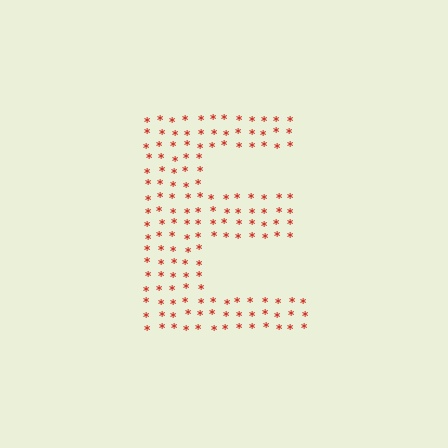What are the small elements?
The small elements are asterisks.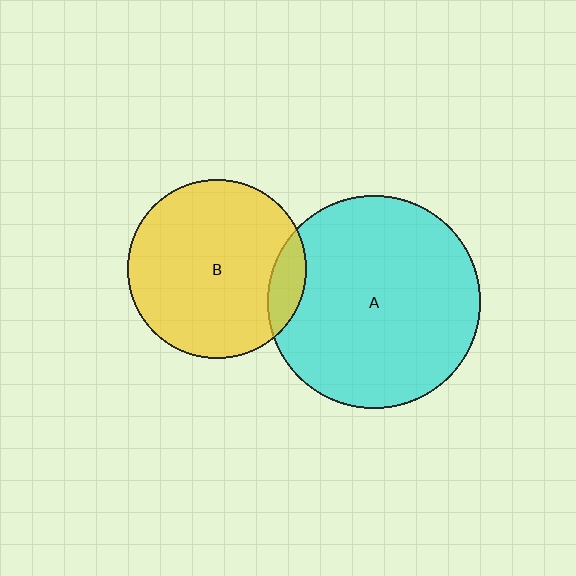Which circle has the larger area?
Circle A (cyan).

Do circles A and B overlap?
Yes.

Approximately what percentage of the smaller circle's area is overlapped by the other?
Approximately 10%.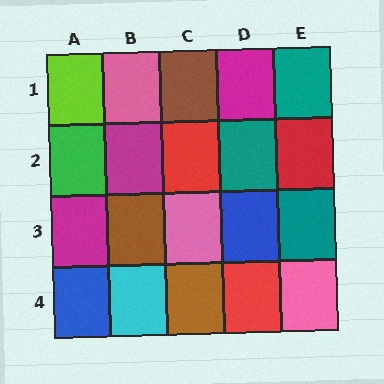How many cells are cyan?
1 cell is cyan.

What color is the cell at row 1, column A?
Lime.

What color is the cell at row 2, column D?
Teal.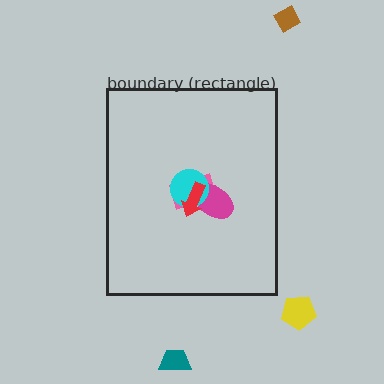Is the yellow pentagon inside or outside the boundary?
Outside.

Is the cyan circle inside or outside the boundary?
Inside.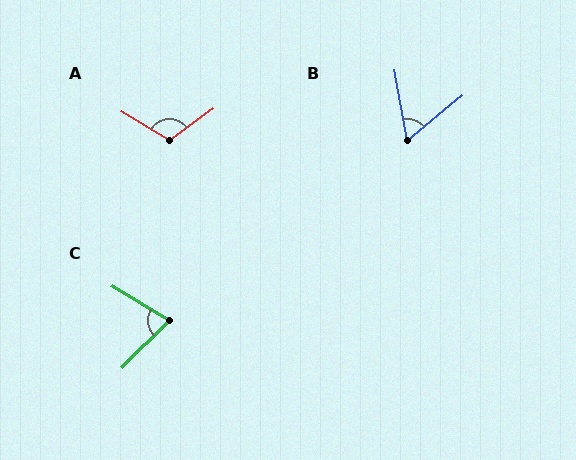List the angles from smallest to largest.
B (61°), C (76°), A (112°).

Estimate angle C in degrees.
Approximately 76 degrees.